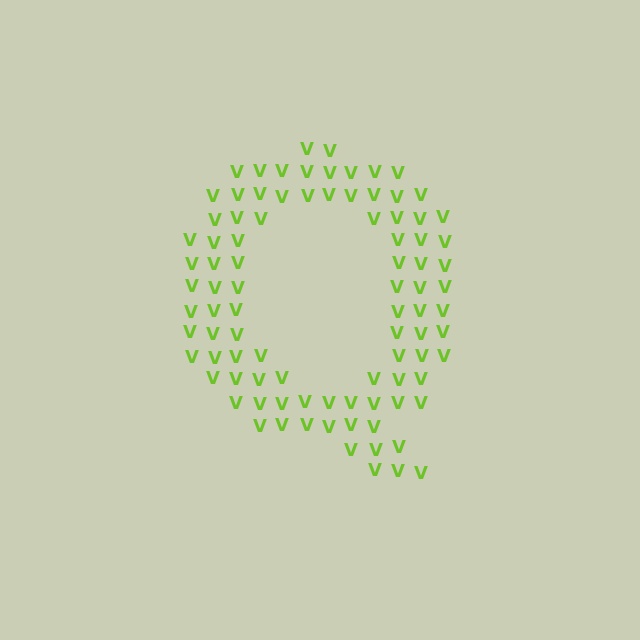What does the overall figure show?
The overall figure shows the letter Q.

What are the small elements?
The small elements are letter V's.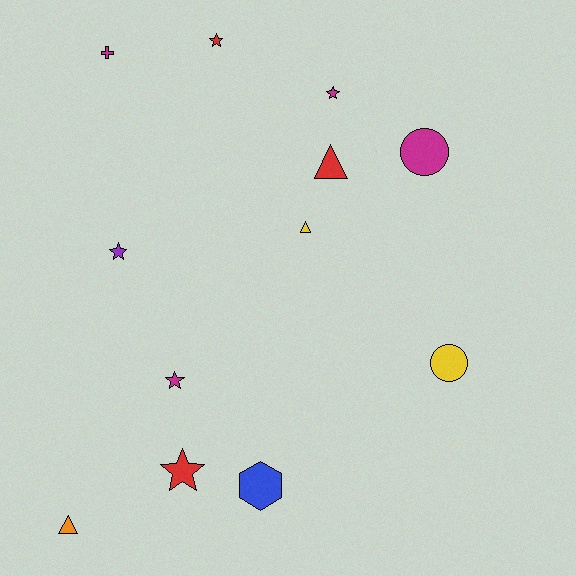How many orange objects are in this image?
There is 1 orange object.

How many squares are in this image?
There are no squares.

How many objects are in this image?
There are 12 objects.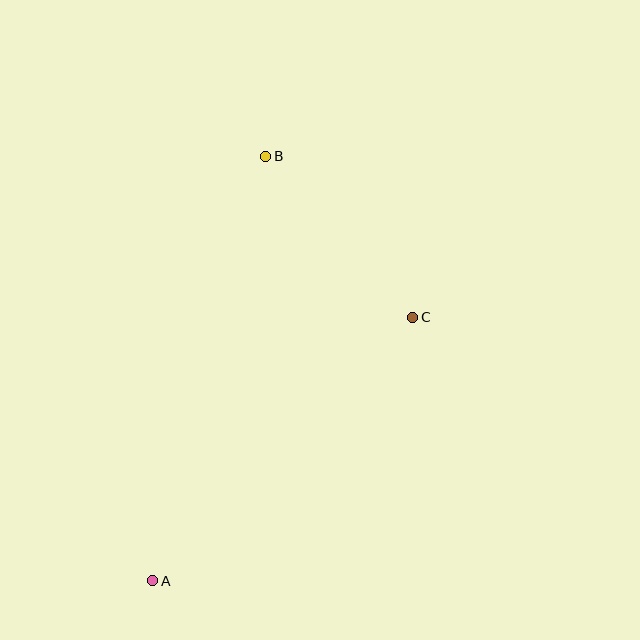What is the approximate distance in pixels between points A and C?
The distance between A and C is approximately 370 pixels.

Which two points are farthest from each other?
Points A and B are farthest from each other.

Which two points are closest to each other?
Points B and C are closest to each other.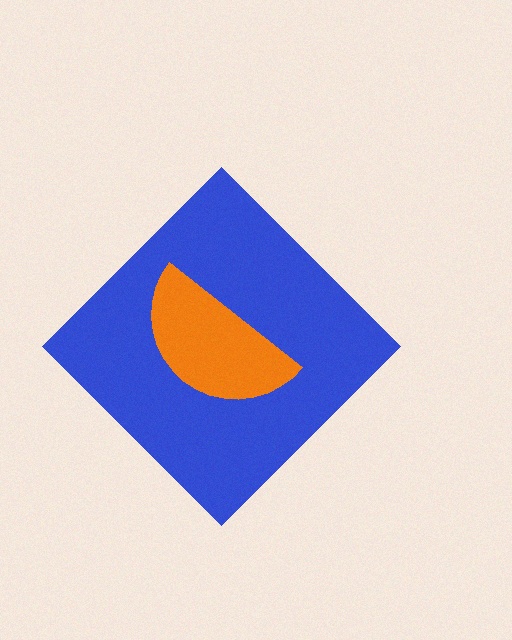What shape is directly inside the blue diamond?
The orange semicircle.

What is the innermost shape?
The orange semicircle.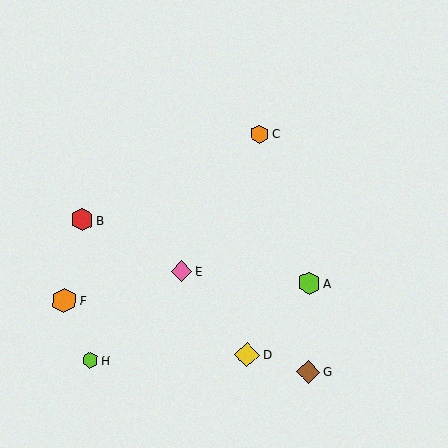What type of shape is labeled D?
Shape D is a yellow diamond.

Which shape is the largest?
The yellow diamond (labeled D) is the largest.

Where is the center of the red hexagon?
The center of the red hexagon is at (82, 220).